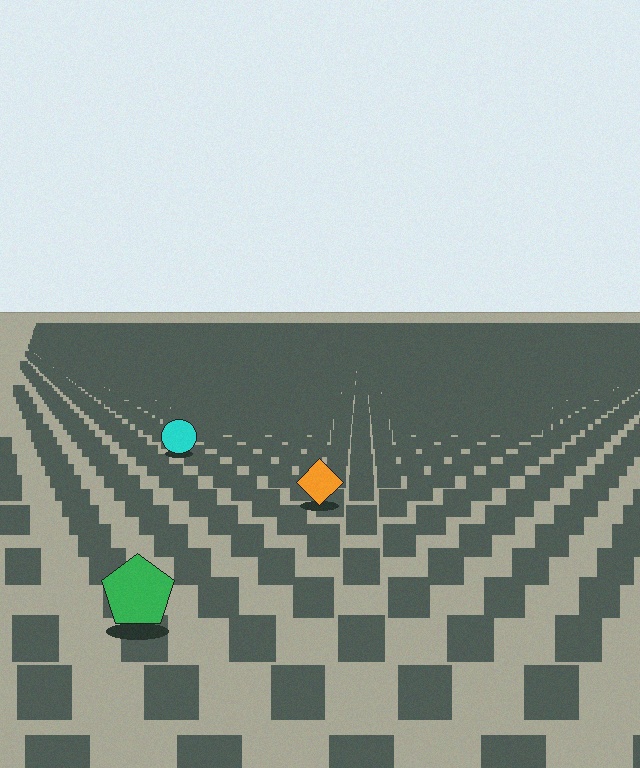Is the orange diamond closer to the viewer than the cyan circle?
Yes. The orange diamond is closer — you can tell from the texture gradient: the ground texture is coarser near it.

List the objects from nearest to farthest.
From nearest to farthest: the green pentagon, the orange diamond, the cyan circle.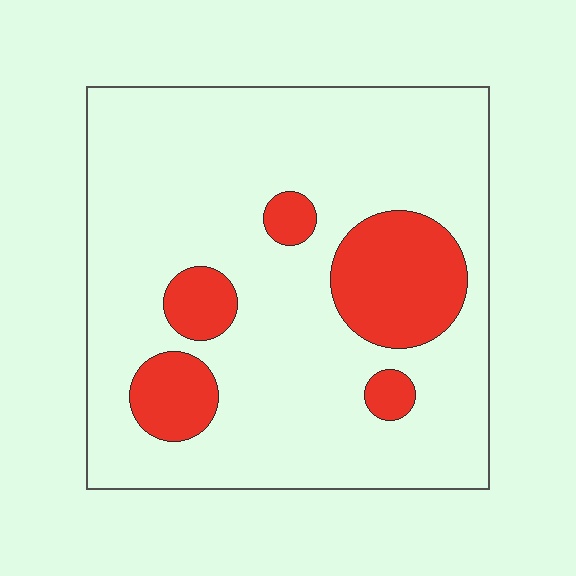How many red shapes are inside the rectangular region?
5.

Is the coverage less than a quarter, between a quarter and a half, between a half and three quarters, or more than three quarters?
Less than a quarter.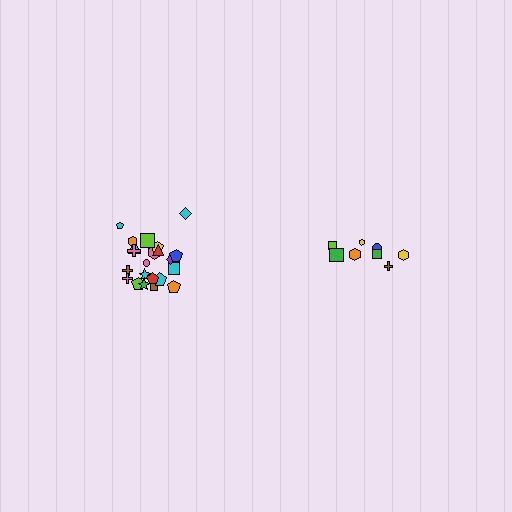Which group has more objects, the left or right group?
The left group.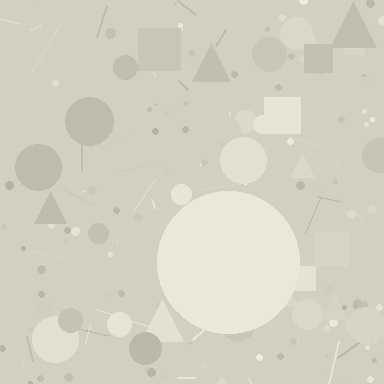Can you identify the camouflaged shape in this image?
The camouflaged shape is a circle.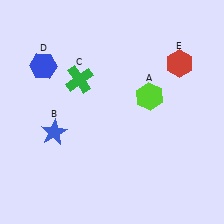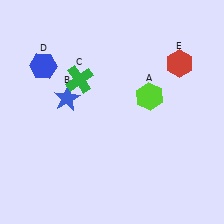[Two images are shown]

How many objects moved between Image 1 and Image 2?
1 object moved between the two images.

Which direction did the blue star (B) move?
The blue star (B) moved up.